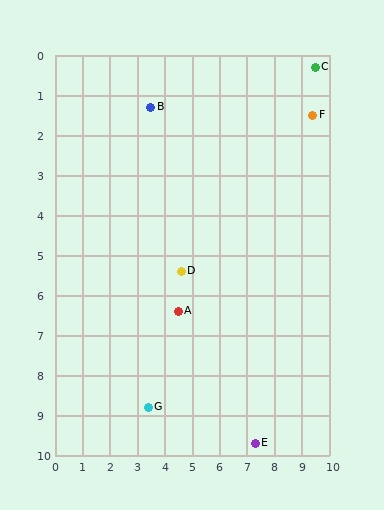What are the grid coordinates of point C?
Point C is at approximately (9.5, 0.3).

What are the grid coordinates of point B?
Point B is at approximately (3.5, 1.3).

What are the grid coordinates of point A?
Point A is at approximately (4.5, 6.4).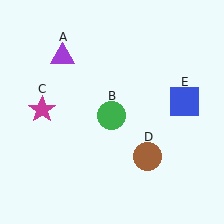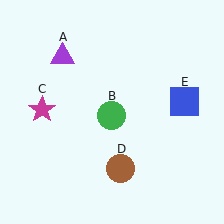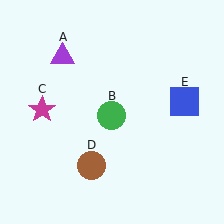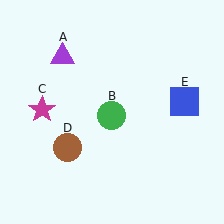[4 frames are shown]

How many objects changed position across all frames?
1 object changed position: brown circle (object D).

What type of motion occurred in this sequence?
The brown circle (object D) rotated clockwise around the center of the scene.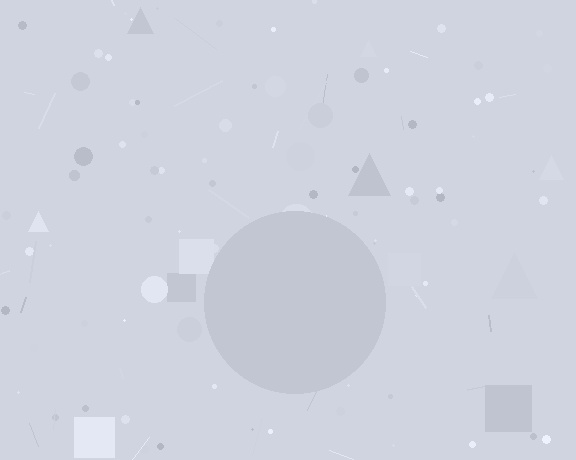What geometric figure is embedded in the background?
A circle is embedded in the background.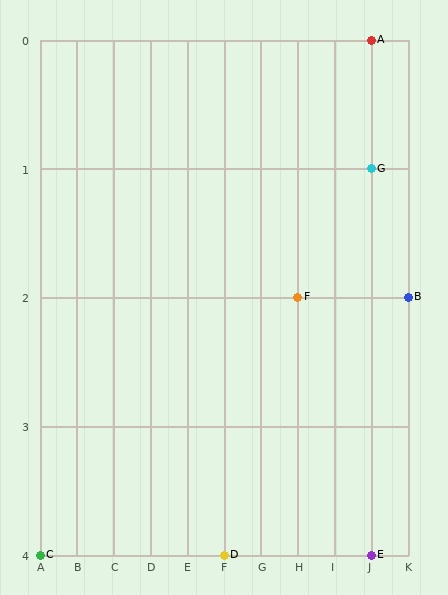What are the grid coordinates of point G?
Point G is at grid coordinates (J, 1).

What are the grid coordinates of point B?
Point B is at grid coordinates (K, 2).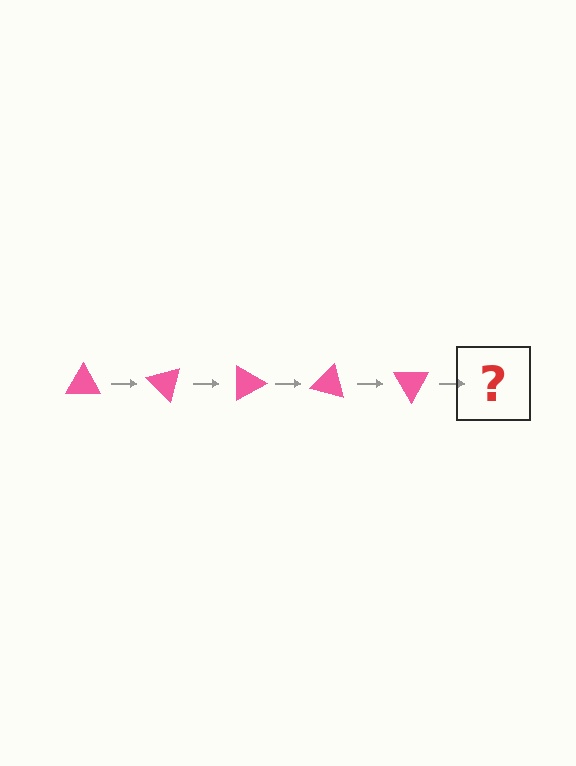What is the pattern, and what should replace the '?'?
The pattern is that the triangle rotates 45 degrees each step. The '?' should be a pink triangle rotated 225 degrees.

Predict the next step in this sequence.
The next step is a pink triangle rotated 225 degrees.